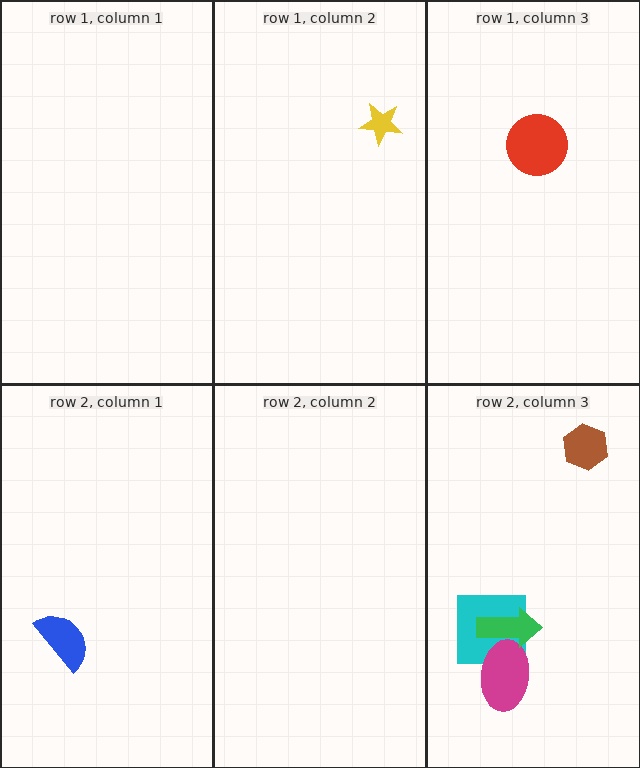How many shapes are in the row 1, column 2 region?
1.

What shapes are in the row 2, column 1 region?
The blue semicircle.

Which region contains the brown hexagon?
The row 2, column 3 region.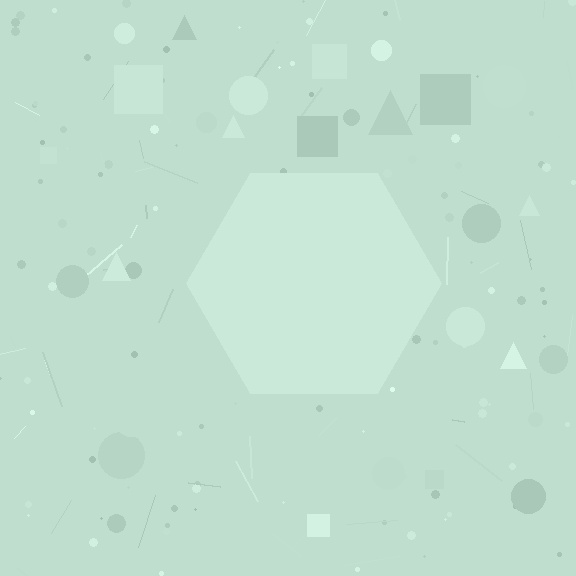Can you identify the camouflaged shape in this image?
The camouflaged shape is a hexagon.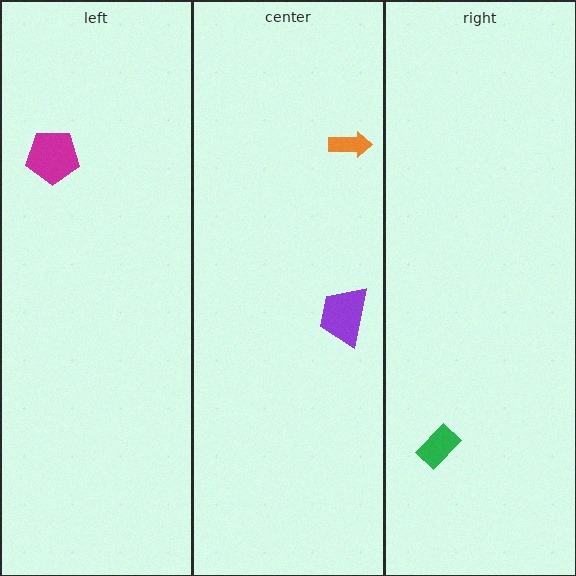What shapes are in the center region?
The orange arrow, the purple trapezoid.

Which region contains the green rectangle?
The right region.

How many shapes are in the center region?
2.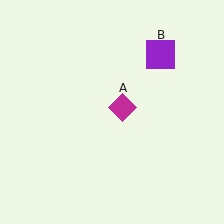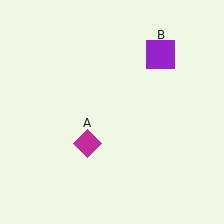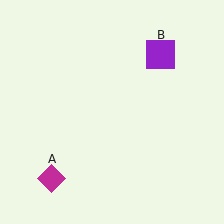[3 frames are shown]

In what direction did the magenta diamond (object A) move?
The magenta diamond (object A) moved down and to the left.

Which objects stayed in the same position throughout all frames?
Purple square (object B) remained stationary.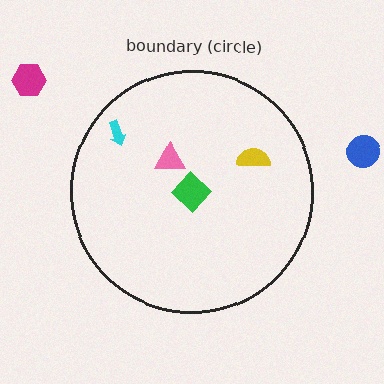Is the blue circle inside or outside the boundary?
Outside.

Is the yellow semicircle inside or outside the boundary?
Inside.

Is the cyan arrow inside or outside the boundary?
Inside.